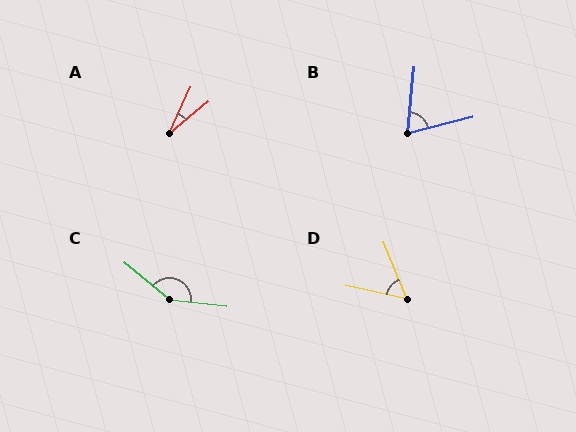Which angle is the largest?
C, at approximately 147 degrees.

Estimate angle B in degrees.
Approximately 70 degrees.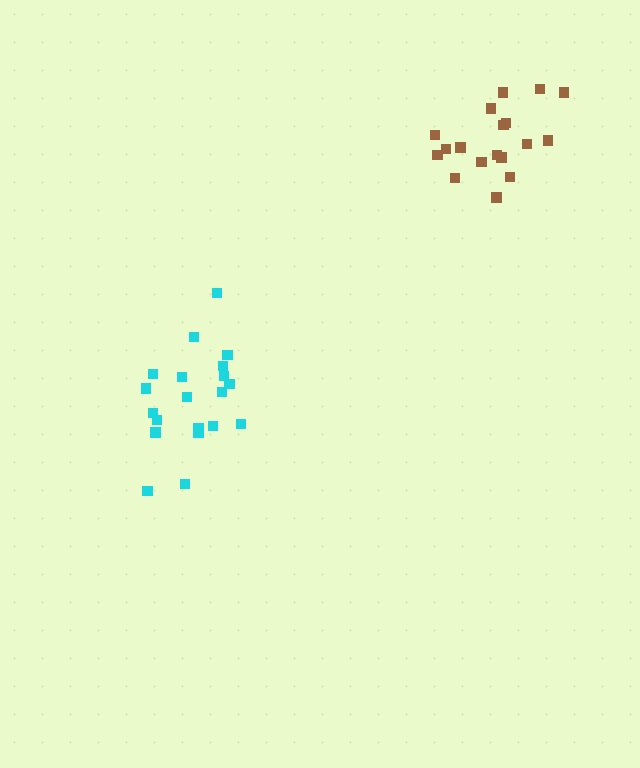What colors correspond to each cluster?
The clusters are colored: brown, cyan.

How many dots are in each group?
Group 1: 19 dots, Group 2: 20 dots (39 total).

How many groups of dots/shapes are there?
There are 2 groups.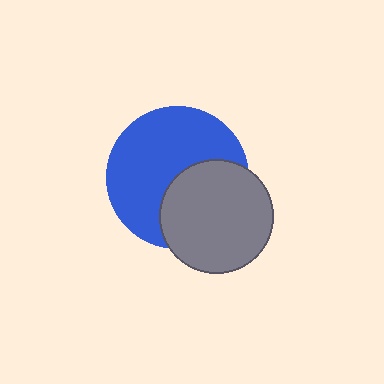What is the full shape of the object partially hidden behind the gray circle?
The partially hidden object is a blue circle.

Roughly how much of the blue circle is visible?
About half of it is visible (roughly 62%).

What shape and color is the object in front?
The object in front is a gray circle.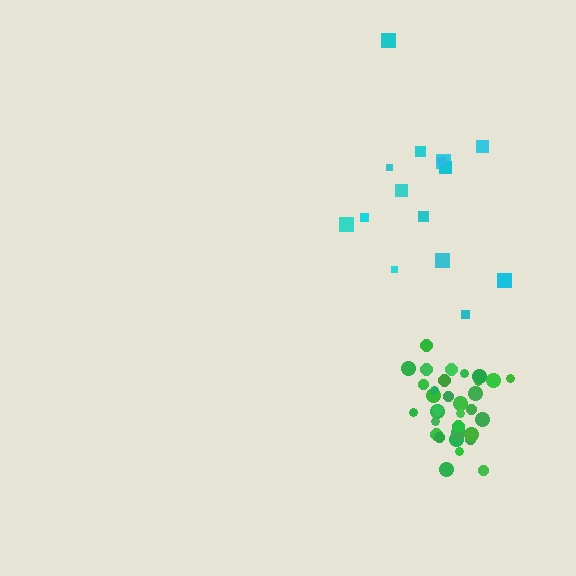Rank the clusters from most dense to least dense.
green, cyan.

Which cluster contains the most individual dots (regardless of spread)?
Green (34).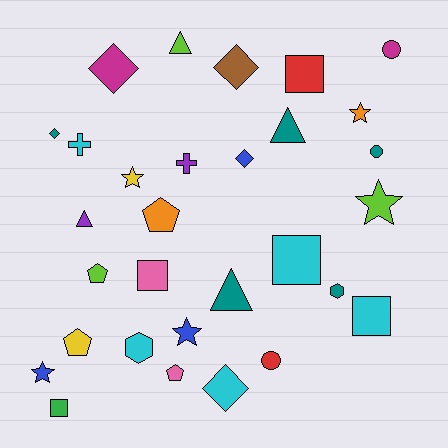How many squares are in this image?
There are 5 squares.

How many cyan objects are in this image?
There are 5 cyan objects.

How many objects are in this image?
There are 30 objects.